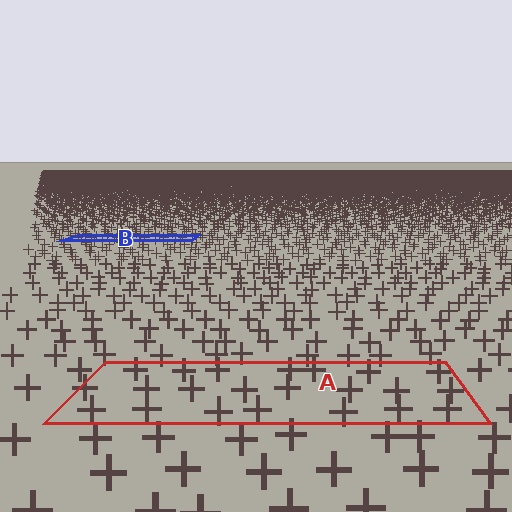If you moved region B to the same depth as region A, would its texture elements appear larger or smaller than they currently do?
They would appear larger. At a closer depth, the same texture elements are projected at a bigger on-screen size.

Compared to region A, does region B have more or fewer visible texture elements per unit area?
Region B has more texture elements per unit area — they are packed more densely because it is farther away.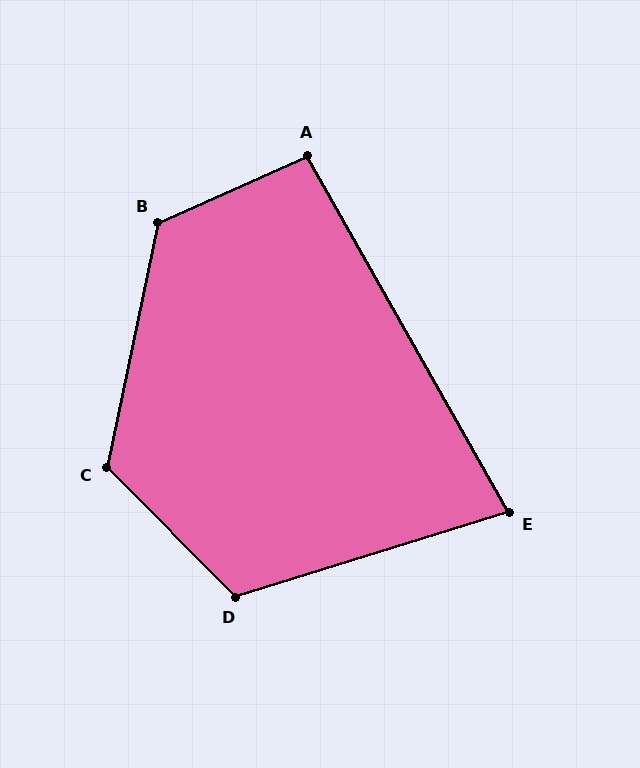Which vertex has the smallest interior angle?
E, at approximately 78 degrees.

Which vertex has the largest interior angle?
B, at approximately 126 degrees.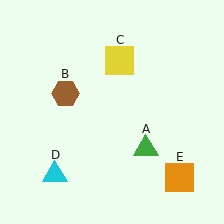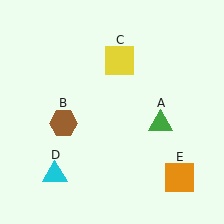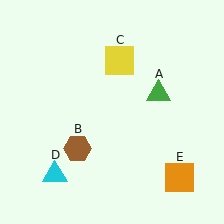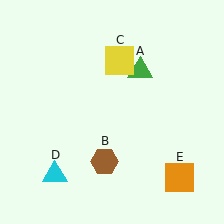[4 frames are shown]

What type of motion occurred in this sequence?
The green triangle (object A), brown hexagon (object B) rotated counterclockwise around the center of the scene.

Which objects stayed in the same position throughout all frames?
Yellow square (object C) and cyan triangle (object D) and orange square (object E) remained stationary.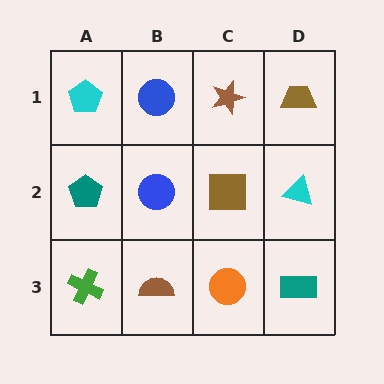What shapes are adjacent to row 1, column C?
A brown square (row 2, column C), a blue circle (row 1, column B), a brown trapezoid (row 1, column D).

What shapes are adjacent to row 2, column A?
A cyan pentagon (row 1, column A), a green cross (row 3, column A), a blue circle (row 2, column B).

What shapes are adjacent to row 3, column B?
A blue circle (row 2, column B), a green cross (row 3, column A), an orange circle (row 3, column C).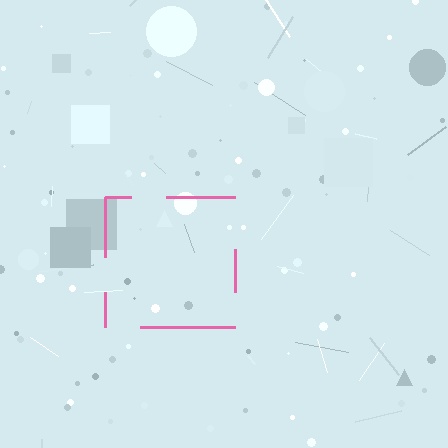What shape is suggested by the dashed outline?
The dashed outline suggests a square.